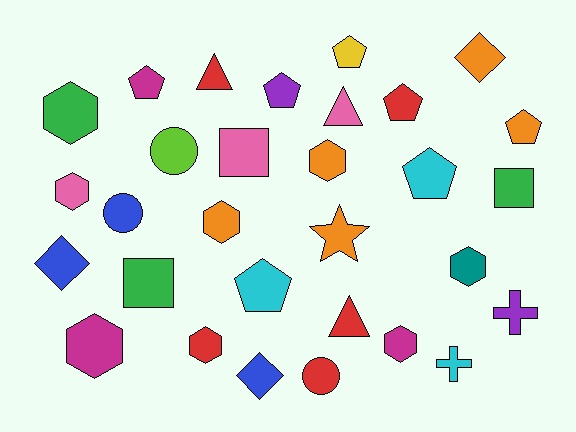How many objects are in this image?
There are 30 objects.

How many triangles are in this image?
There are 3 triangles.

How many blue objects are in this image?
There are 3 blue objects.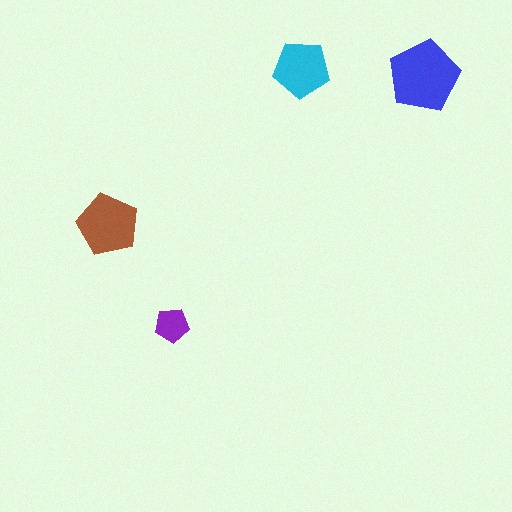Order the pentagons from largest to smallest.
the blue one, the brown one, the cyan one, the purple one.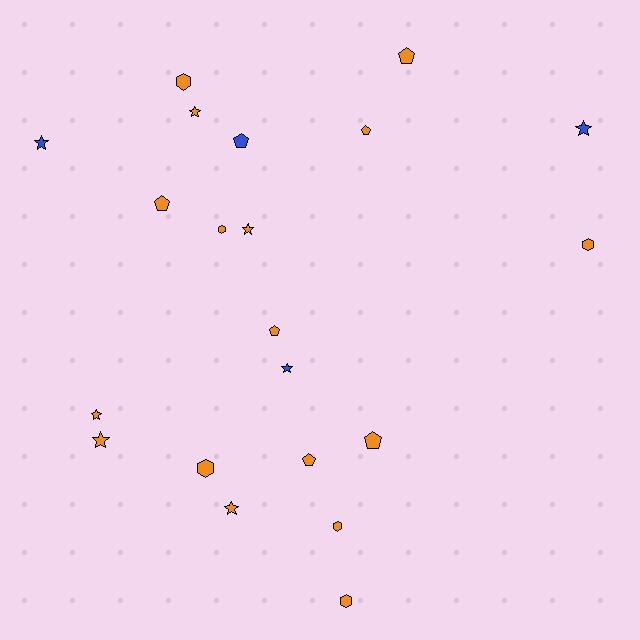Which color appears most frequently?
Orange, with 17 objects.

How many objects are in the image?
There are 21 objects.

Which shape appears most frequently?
Star, with 8 objects.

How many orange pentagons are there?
There are 6 orange pentagons.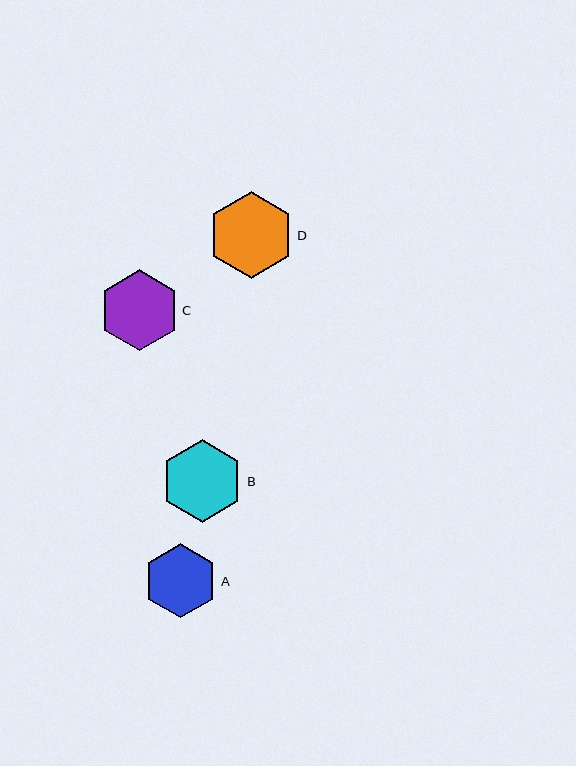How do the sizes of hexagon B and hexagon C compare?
Hexagon B and hexagon C are approximately the same size.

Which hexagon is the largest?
Hexagon D is the largest with a size of approximately 86 pixels.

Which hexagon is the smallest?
Hexagon A is the smallest with a size of approximately 74 pixels.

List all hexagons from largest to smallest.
From largest to smallest: D, B, C, A.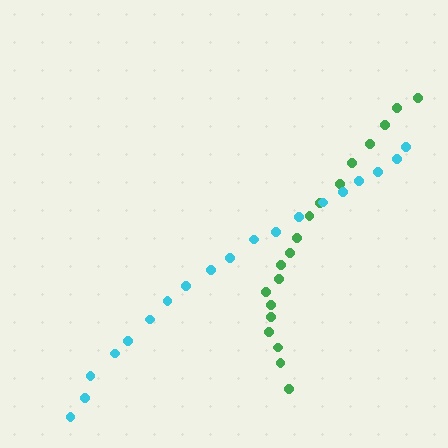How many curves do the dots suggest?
There are 2 distinct paths.